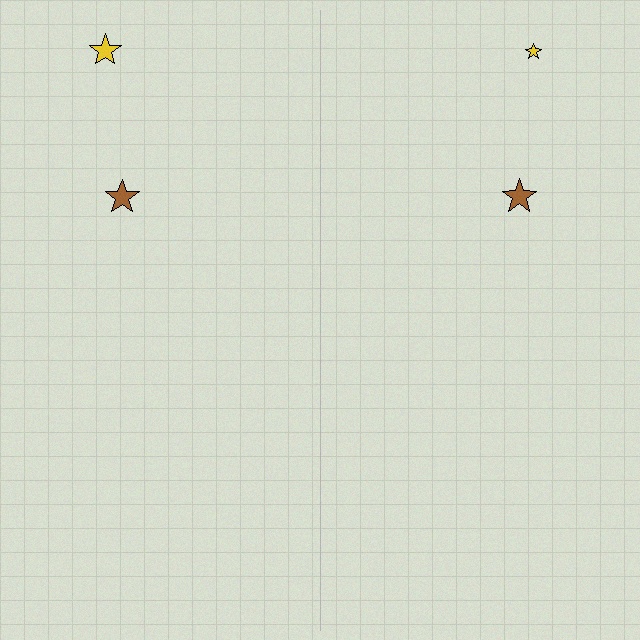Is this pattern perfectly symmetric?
No, the pattern is not perfectly symmetric. The yellow star on the right side has a different size than its mirror counterpart.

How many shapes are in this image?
There are 4 shapes in this image.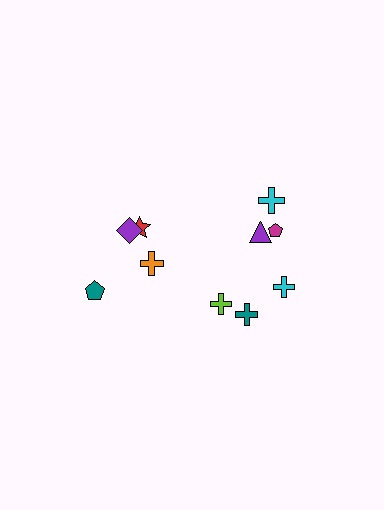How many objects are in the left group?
There are 4 objects.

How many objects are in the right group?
There are 6 objects.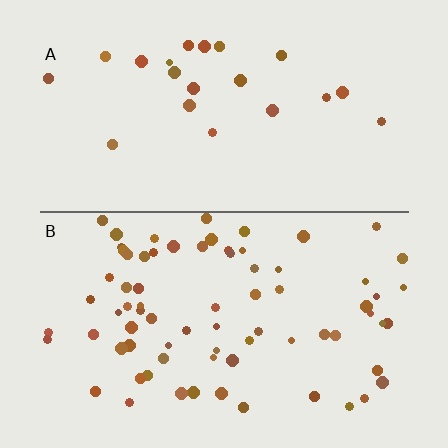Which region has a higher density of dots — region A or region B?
B (the bottom).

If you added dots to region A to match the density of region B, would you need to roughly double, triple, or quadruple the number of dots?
Approximately triple.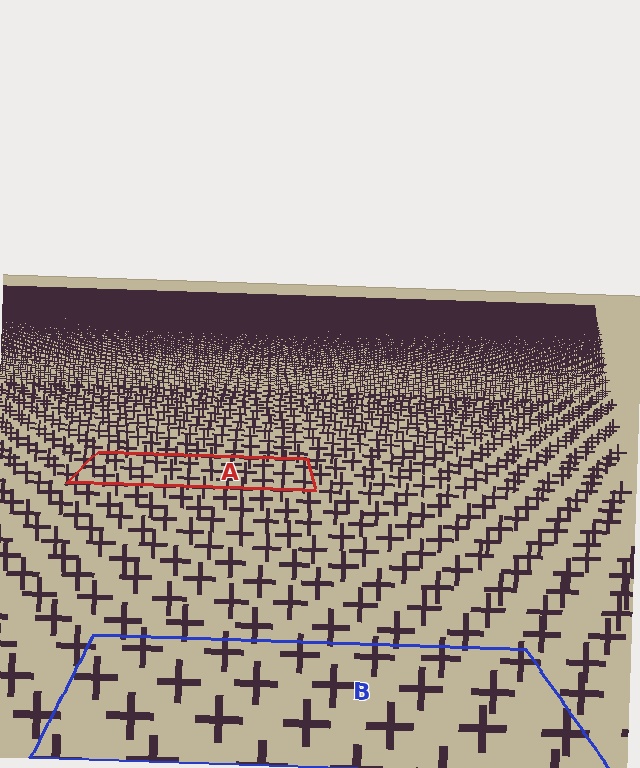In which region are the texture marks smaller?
The texture marks are smaller in region A, because it is farther away.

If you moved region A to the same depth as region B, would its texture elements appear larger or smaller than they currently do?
They would appear larger. At a closer depth, the same texture elements are projected at a bigger on-screen size.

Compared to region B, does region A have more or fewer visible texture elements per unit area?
Region A has more texture elements per unit area — they are packed more densely because it is farther away.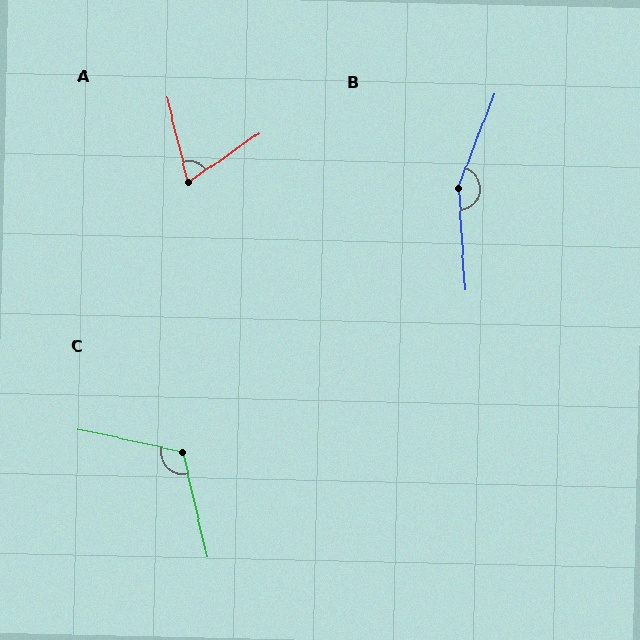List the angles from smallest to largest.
A (69°), C (116°), B (155°).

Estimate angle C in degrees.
Approximately 116 degrees.